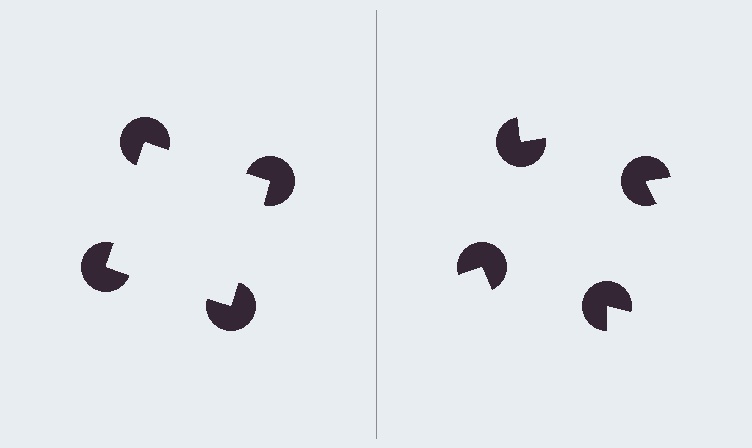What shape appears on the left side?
An illusory square.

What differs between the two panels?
The pac-man discs are positioned identically on both sides; only the wedge orientations differ. On the left they align to a square; on the right they are misaligned.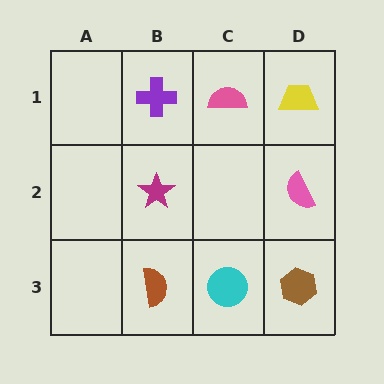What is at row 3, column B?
A brown semicircle.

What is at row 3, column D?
A brown hexagon.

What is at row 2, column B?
A magenta star.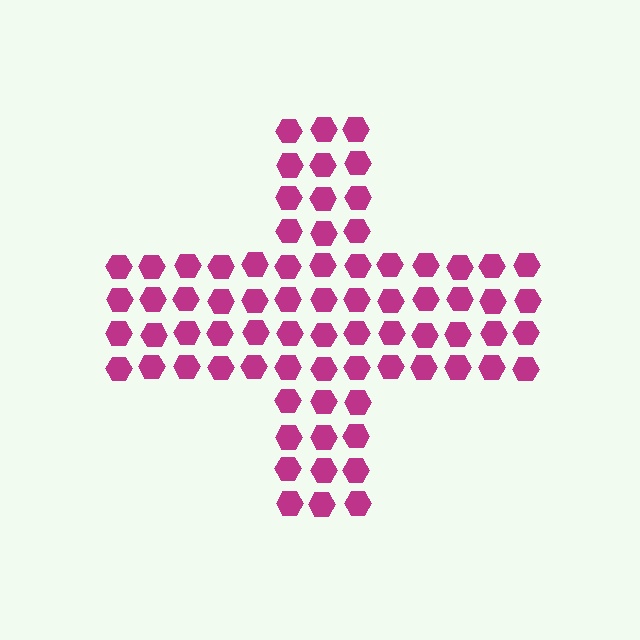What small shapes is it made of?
It is made of small hexagons.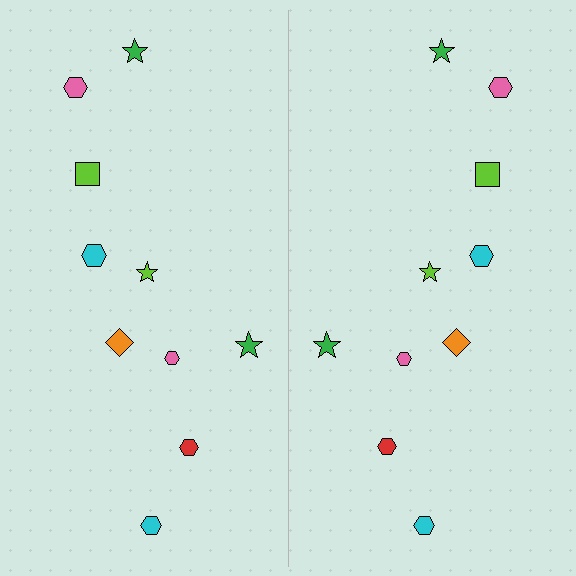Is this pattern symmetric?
Yes, this pattern has bilateral (reflection) symmetry.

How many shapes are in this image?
There are 20 shapes in this image.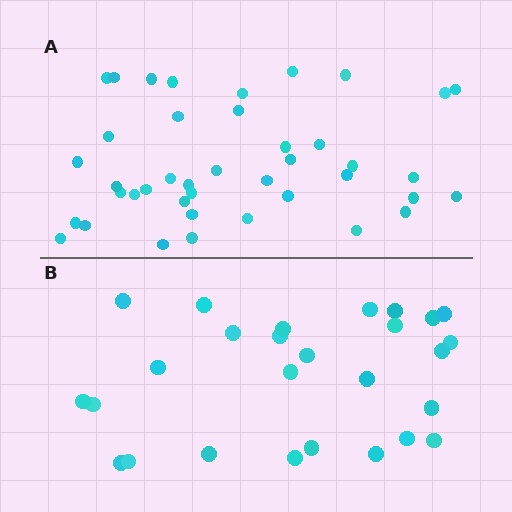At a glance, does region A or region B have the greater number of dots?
Region A (the top region) has more dots.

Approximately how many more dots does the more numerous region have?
Region A has approximately 15 more dots than region B.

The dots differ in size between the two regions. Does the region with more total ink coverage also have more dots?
No. Region B has more total ink coverage because its dots are larger, but region A actually contains more individual dots. Total area can be misleading — the number of items is what matters here.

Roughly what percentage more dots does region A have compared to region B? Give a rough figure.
About 50% more.